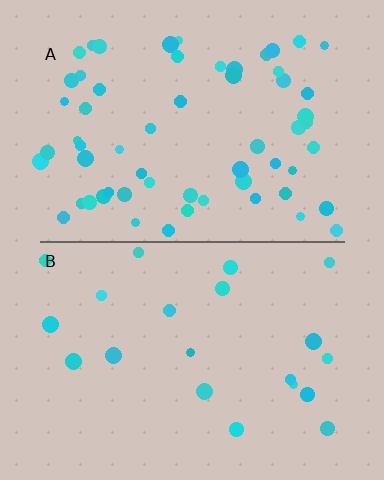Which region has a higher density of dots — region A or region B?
A (the top).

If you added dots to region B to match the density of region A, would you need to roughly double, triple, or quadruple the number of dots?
Approximately triple.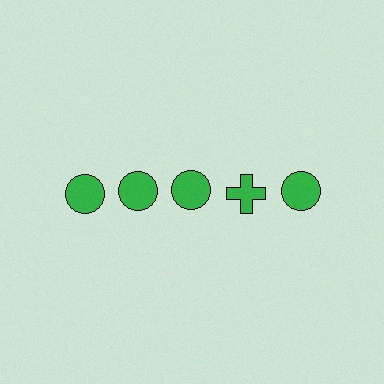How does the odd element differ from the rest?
It has a different shape: cross instead of circle.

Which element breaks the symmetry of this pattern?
The green cross in the top row, second from right column breaks the symmetry. All other shapes are green circles.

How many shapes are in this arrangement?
There are 5 shapes arranged in a grid pattern.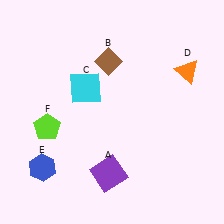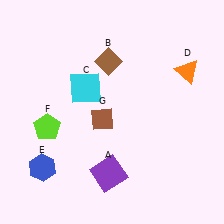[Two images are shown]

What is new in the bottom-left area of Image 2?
A brown diamond (G) was added in the bottom-left area of Image 2.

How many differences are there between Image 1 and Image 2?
There is 1 difference between the two images.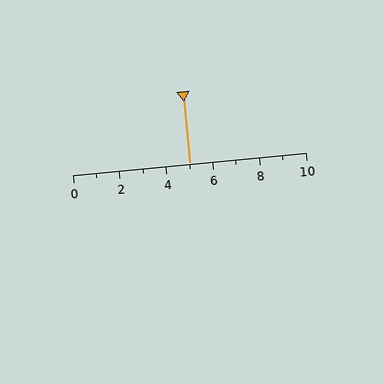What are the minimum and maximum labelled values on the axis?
The axis runs from 0 to 10.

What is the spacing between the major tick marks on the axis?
The major ticks are spaced 2 apart.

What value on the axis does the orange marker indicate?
The marker indicates approximately 5.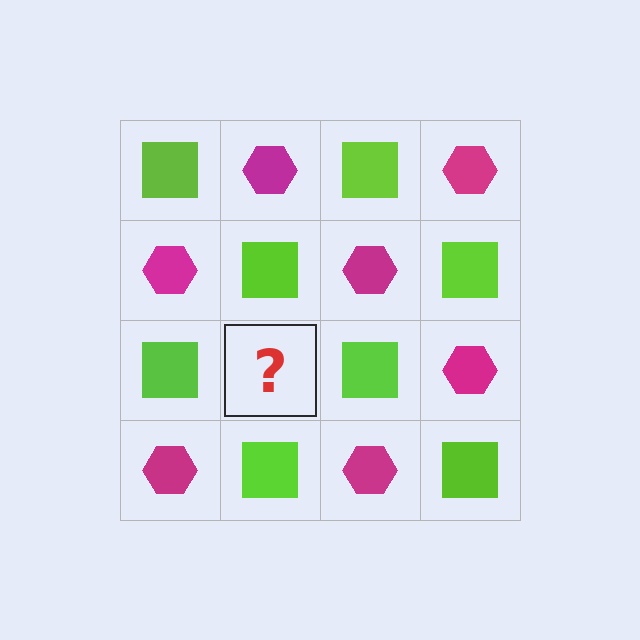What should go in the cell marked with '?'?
The missing cell should contain a magenta hexagon.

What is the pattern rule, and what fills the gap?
The rule is that it alternates lime square and magenta hexagon in a checkerboard pattern. The gap should be filled with a magenta hexagon.